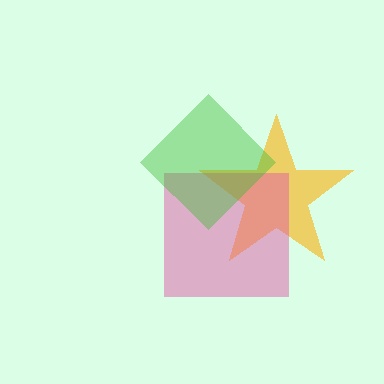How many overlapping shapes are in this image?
There are 3 overlapping shapes in the image.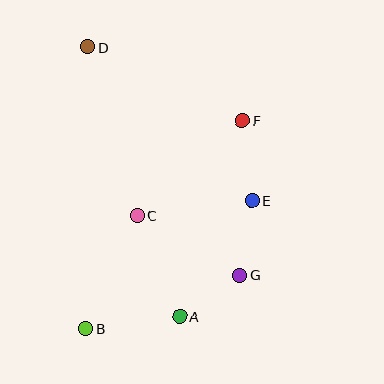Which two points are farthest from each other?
Points A and D are farthest from each other.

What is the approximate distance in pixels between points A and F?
The distance between A and F is approximately 206 pixels.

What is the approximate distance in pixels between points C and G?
The distance between C and G is approximately 119 pixels.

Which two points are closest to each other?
Points A and G are closest to each other.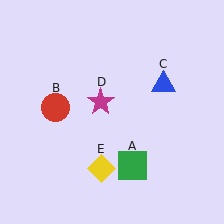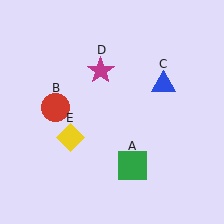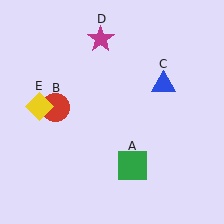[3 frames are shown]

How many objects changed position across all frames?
2 objects changed position: magenta star (object D), yellow diamond (object E).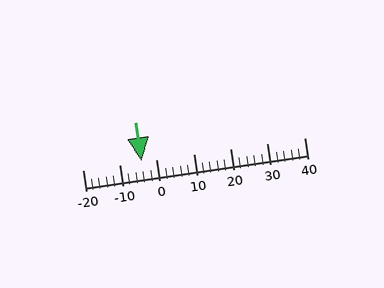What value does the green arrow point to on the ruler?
The green arrow points to approximately -4.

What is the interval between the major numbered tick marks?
The major tick marks are spaced 10 units apart.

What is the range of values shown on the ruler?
The ruler shows values from -20 to 40.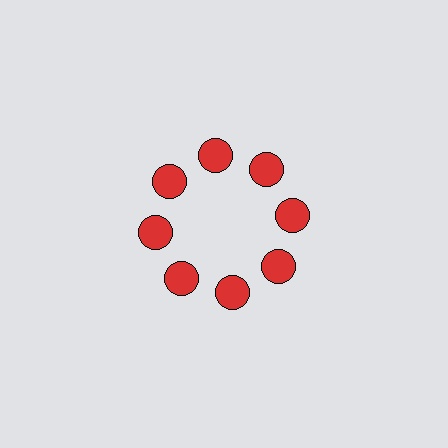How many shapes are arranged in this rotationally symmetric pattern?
There are 8 shapes, arranged in 8 groups of 1.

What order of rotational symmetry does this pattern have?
This pattern has 8-fold rotational symmetry.